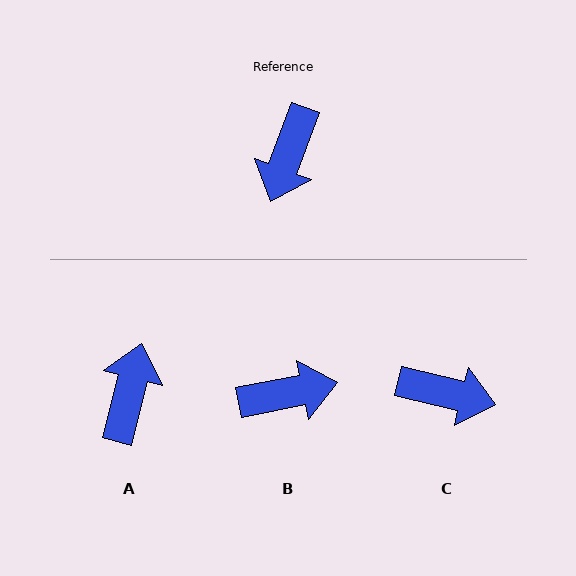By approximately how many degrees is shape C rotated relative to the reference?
Approximately 96 degrees counter-clockwise.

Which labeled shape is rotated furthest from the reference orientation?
A, about 174 degrees away.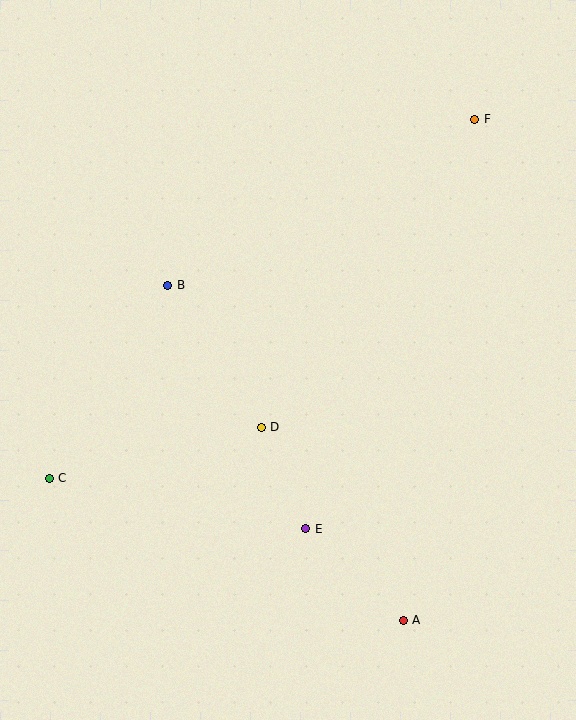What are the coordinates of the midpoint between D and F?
The midpoint between D and F is at (368, 273).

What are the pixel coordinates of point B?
Point B is at (168, 285).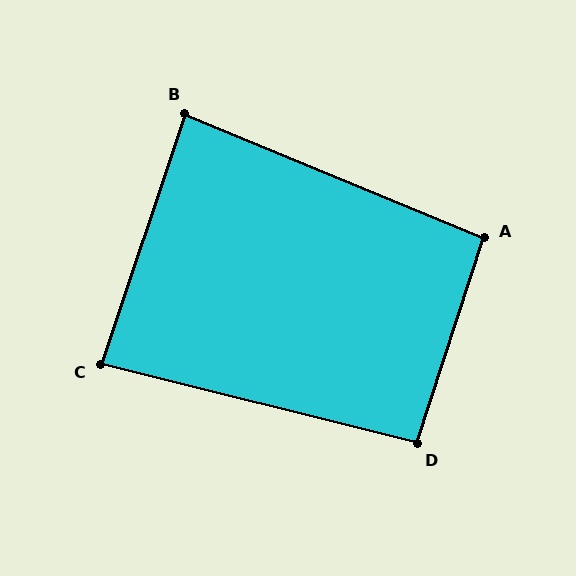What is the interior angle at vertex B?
Approximately 86 degrees (approximately right).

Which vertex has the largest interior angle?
A, at approximately 95 degrees.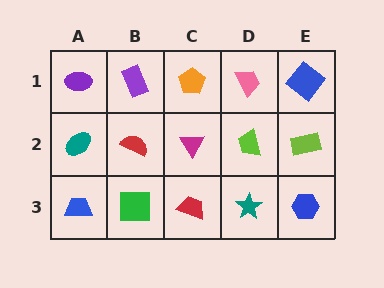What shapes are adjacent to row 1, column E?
A lime rectangle (row 2, column E), a pink trapezoid (row 1, column D).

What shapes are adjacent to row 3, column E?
A lime rectangle (row 2, column E), a teal star (row 3, column D).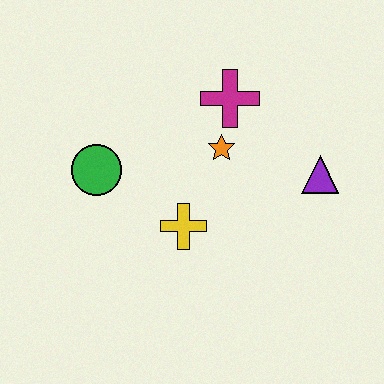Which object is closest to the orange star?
The magenta cross is closest to the orange star.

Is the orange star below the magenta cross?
Yes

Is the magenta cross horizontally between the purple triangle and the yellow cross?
Yes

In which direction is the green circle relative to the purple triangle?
The green circle is to the left of the purple triangle.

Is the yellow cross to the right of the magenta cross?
No